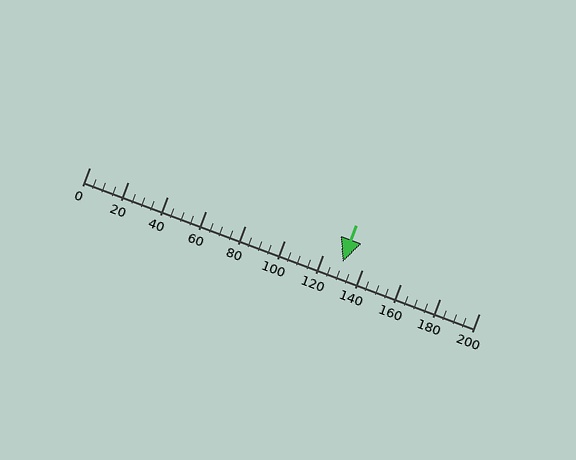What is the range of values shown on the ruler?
The ruler shows values from 0 to 200.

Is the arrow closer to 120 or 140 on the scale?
The arrow is closer to 140.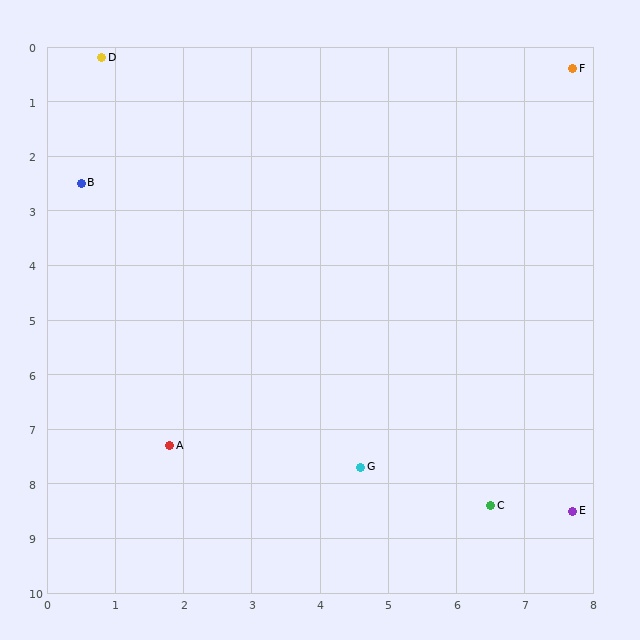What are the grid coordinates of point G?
Point G is at approximately (4.6, 7.7).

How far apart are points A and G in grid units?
Points A and G are about 2.8 grid units apart.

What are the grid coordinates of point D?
Point D is at approximately (0.8, 0.2).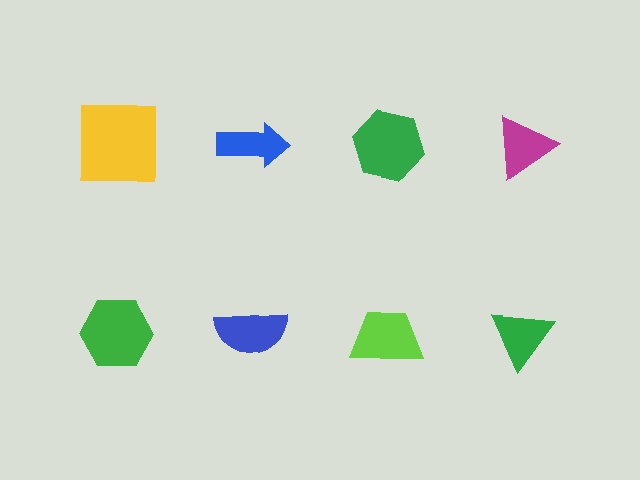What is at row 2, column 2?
A blue semicircle.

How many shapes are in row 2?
4 shapes.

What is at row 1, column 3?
A green hexagon.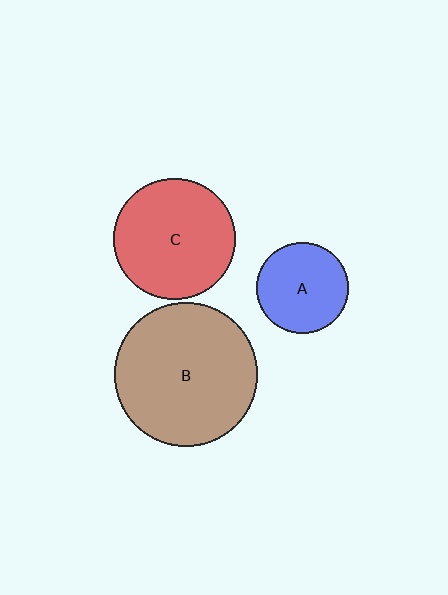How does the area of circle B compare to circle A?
Approximately 2.4 times.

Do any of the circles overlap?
No, none of the circles overlap.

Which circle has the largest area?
Circle B (brown).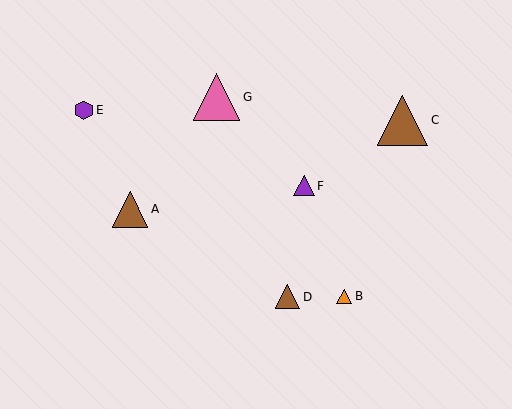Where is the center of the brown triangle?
The center of the brown triangle is at (402, 120).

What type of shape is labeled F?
Shape F is a purple triangle.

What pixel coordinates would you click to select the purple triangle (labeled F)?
Click at (304, 186) to select the purple triangle F.